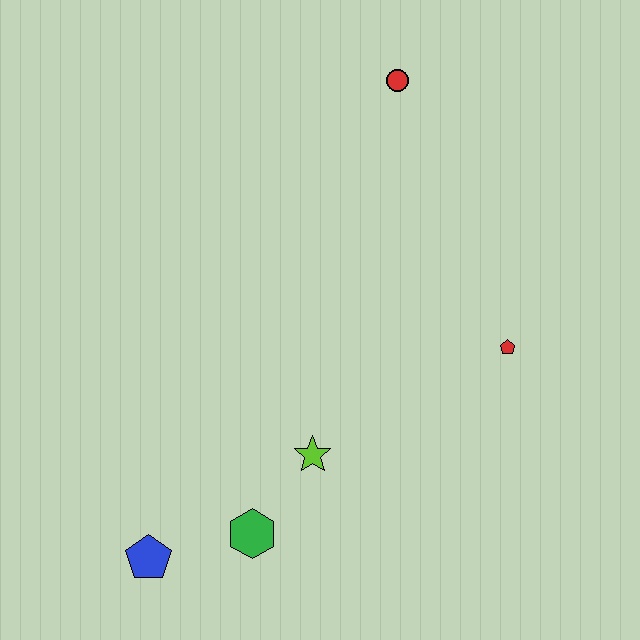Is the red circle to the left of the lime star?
No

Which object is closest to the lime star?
The green hexagon is closest to the lime star.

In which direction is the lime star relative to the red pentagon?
The lime star is to the left of the red pentagon.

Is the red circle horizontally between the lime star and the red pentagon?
Yes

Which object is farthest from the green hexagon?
The red circle is farthest from the green hexagon.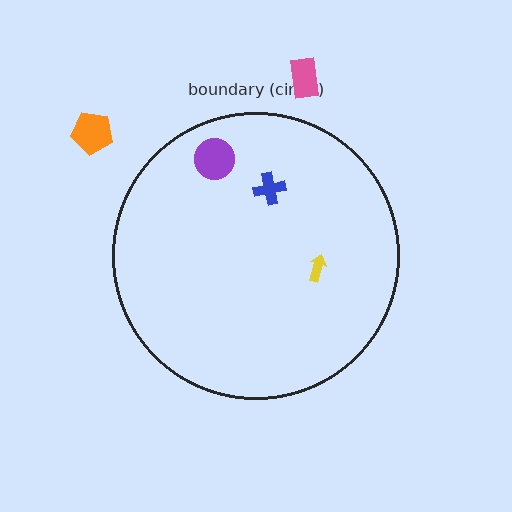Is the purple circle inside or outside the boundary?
Inside.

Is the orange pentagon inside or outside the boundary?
Outside.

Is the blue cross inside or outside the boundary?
Inside.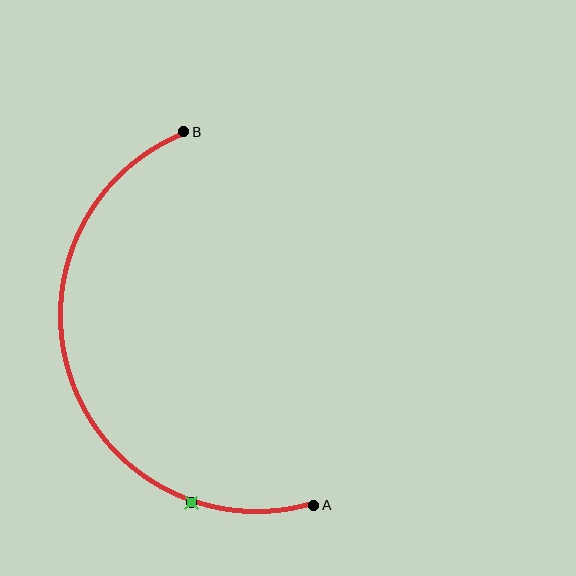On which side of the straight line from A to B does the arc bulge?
The arc bulges to the left of the straight line connecting A and B.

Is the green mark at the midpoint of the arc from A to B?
No. The green mark lies on the arc but is closer to endpoint A. The arc midpoint would be at the point on the curve equidistant along the arc from both A and B.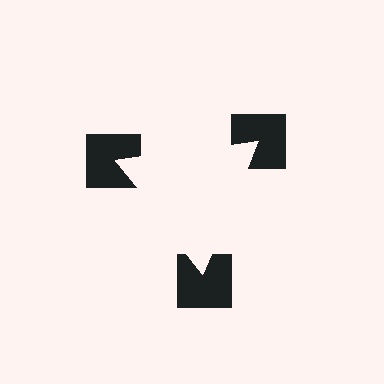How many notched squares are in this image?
There are 3 — one at each vertex of the illusory triangle.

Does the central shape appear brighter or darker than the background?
It typically appears slightly brighter than the background, even though no actual brightness change is drawn.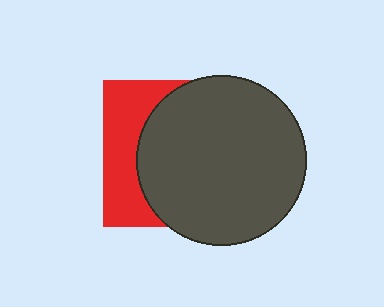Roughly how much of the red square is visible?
A small part of it is visible (roughly 31%).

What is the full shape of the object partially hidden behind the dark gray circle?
The partially hidden object is a red square.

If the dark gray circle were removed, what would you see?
You would see the complete red square.